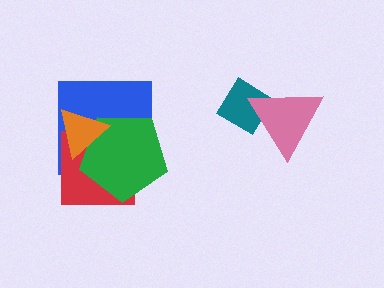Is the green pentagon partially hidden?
Yes, it is partially covered by another shape.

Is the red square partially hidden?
Yes, it is partially covered by another shape.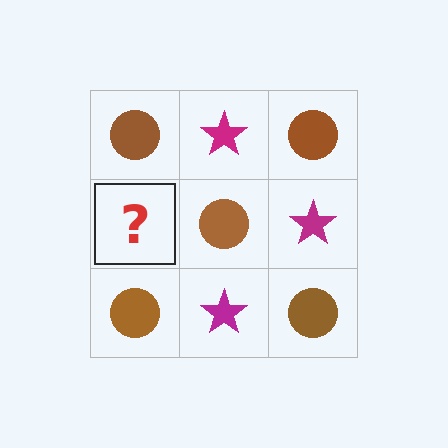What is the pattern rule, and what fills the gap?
The rule is that it alternates brown circle and magenta star in a checkerboard pattern. The gap should be filled with a magenta star.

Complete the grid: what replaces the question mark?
The question mark should be replaced with a magenta star.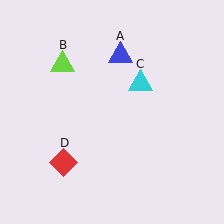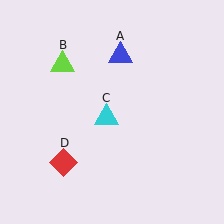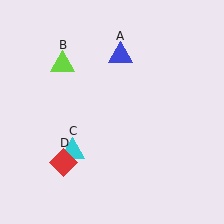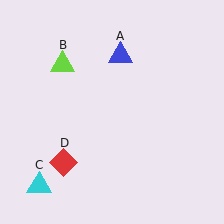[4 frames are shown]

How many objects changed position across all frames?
1 object changed position: cyan triangle (object C).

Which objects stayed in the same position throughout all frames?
Blue triangle (object A) and lime triangle (object B) and red diamond (object D) remained stationary.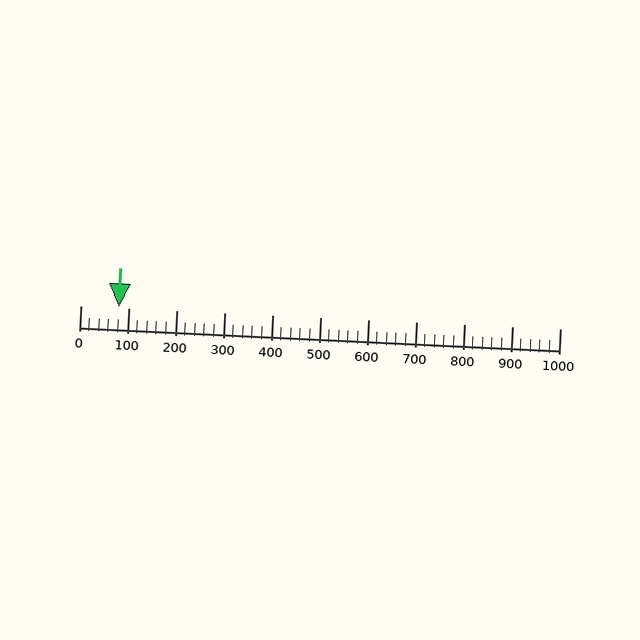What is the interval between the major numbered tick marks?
The major tick marks are spaced 100 units apart.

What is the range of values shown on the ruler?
The ruler shows values from 0 to 1000.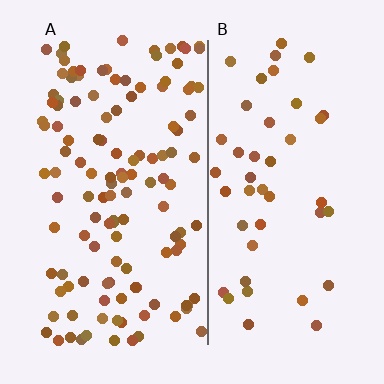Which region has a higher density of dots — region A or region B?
A (the left).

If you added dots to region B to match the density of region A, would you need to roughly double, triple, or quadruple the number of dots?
Approximately triple.